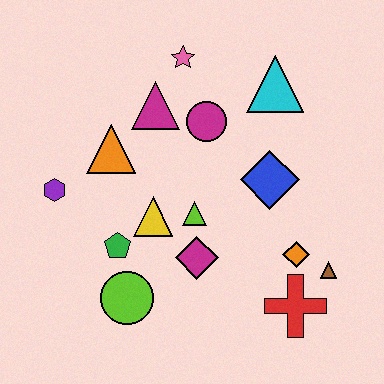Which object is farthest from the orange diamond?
The purple hexagon is farthest from the orange diamond.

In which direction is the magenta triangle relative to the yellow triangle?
The magenta triangle is above the yellow triangle.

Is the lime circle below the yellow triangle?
Yes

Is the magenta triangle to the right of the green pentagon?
Yes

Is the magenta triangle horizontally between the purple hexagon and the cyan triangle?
Yes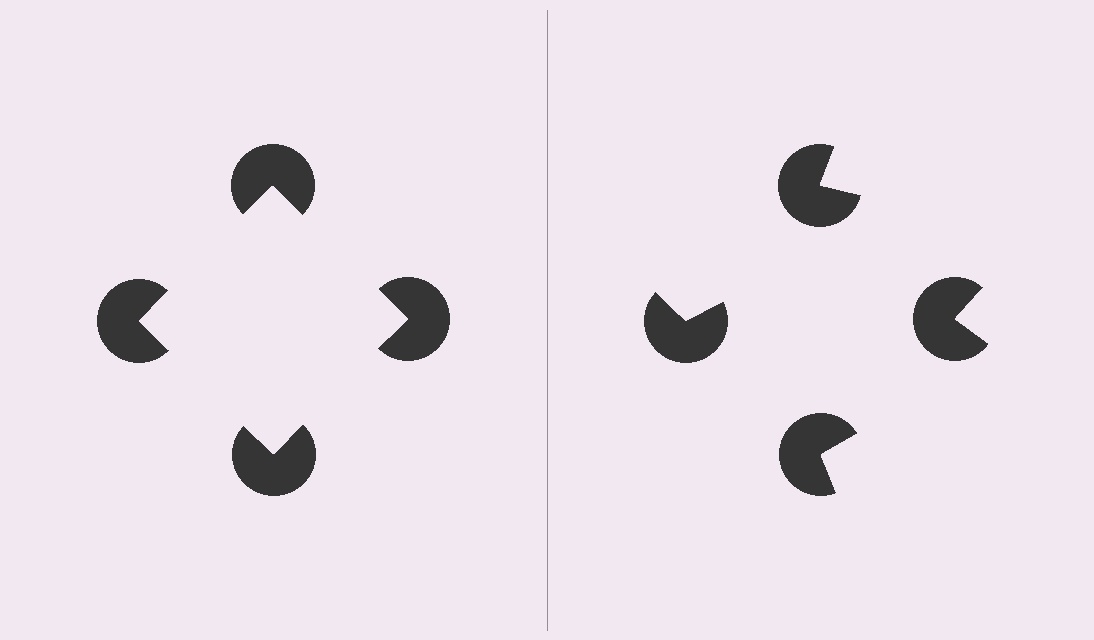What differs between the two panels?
The pac-man discs are positioned identically on both sides; only the wedge orientations differ. On the left they align to a square; on the right they are misaligned.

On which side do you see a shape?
An illusory square appears on the left side. On the right side the wedge cuts are rotated, so no coherent shape forms.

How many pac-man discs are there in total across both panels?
8 — 4 on each side.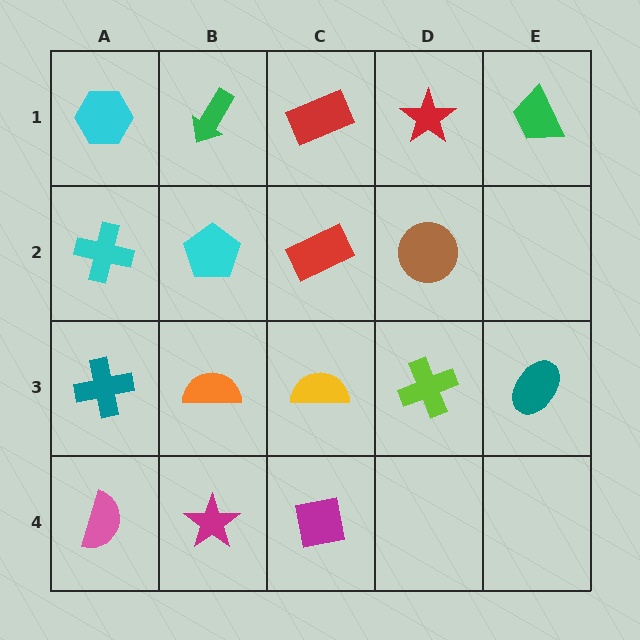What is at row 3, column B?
An orange semicircle.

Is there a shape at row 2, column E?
No, that cell is empty.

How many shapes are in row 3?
5 shapes.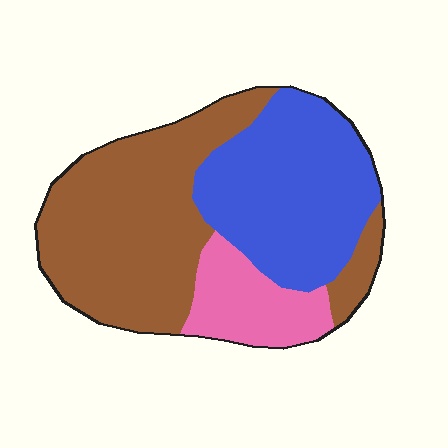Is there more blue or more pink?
Blue.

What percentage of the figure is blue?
Blue takes up about three eighths (3/8) of the figure.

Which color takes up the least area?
Pink, at roughly 15%.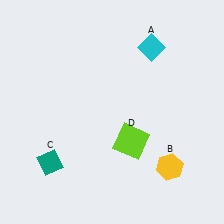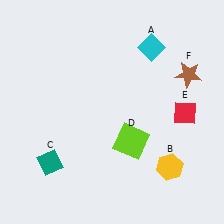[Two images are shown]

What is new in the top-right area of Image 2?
A brown star (F) was added in the top-right area of Image 2.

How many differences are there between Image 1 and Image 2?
There are 2 differences between the two images.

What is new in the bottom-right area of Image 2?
A red diamond (E) was added in the bottom-right area of Image 2.